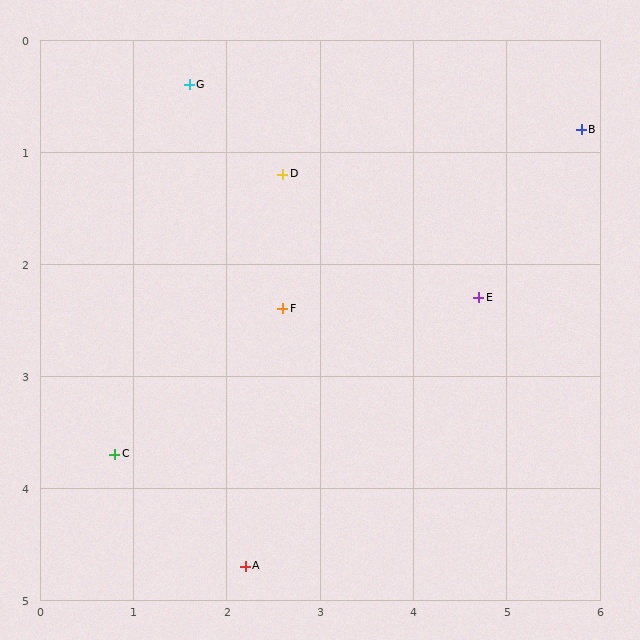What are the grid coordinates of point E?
Point E is at approximately (4.7, 2.3).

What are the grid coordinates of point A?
Point A is at approximately (2.2, 4.7).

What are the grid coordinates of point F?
Point F is at approximately (2.6, 2.4).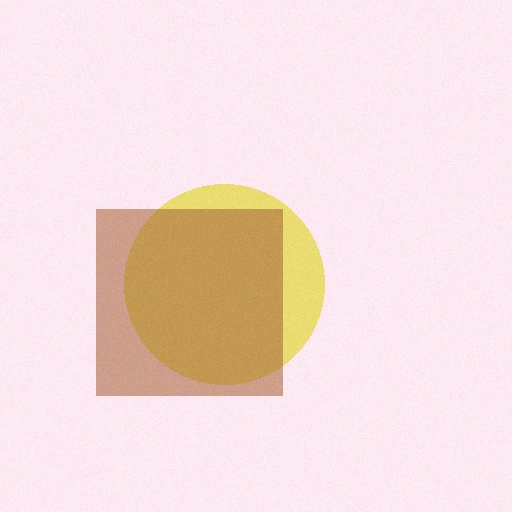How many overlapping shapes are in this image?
There are 2 overlapping shapes in the image.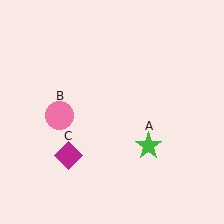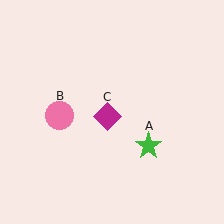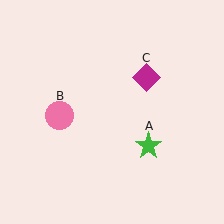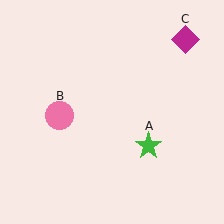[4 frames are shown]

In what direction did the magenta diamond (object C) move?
The magenta diamond (object C) moved up and to the right.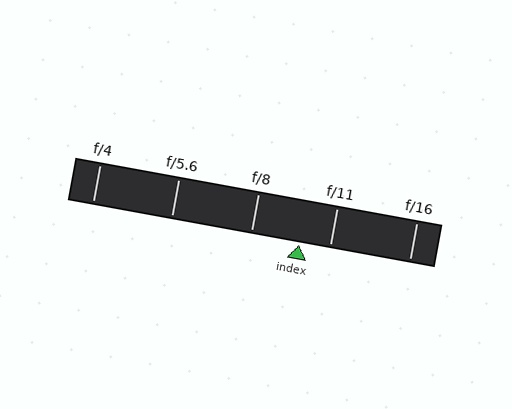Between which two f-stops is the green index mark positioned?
The index mark is between f/8 and f/11.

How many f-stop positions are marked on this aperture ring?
There are 5 f-stop positions marked.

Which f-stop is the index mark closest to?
The index mark is closest to f/11.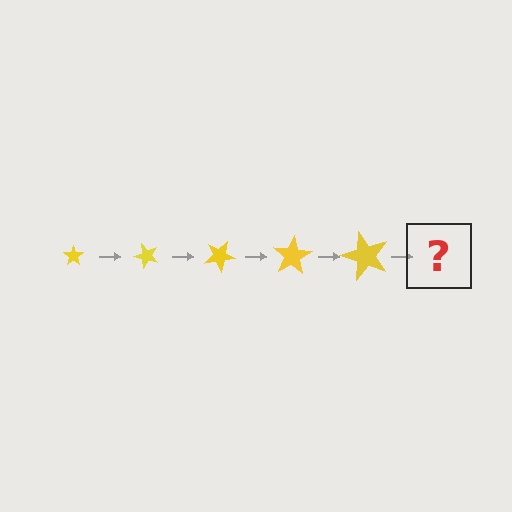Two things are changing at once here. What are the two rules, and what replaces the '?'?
The two rules are that the star grows larger each step and it rotates 50 degrees each step. The '?' should be a star, larger than the previous one and rotated 250 degrees from the start.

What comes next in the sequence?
The next element should be a star, larger than the previous one and rotated 250 degrees from the start.